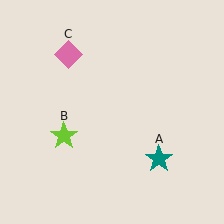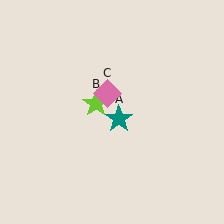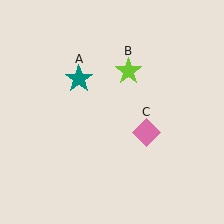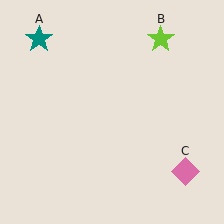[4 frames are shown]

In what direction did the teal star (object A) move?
The teal star (object A) moved up and to the left.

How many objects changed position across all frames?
3 objects changed position: teal star (object A), lime star (object B), pink diamond (object C).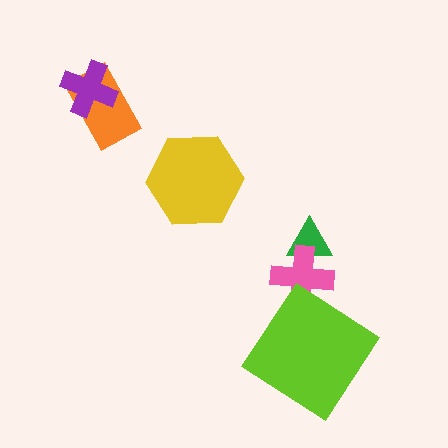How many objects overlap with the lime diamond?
0 objects overlap with the lime diamond.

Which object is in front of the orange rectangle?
The purple cross is in front of the orange rectangle.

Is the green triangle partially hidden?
Yes, it is partially covered by another shape.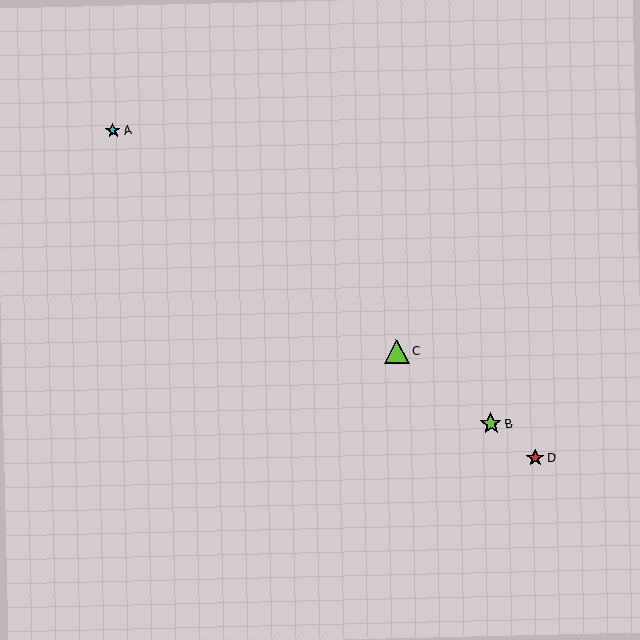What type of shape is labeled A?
Shape A is a cyan star.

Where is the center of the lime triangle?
The center of the lime triangle is at (397, 352).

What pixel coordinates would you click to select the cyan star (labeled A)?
Click at (113, 130) to select the cyan star A.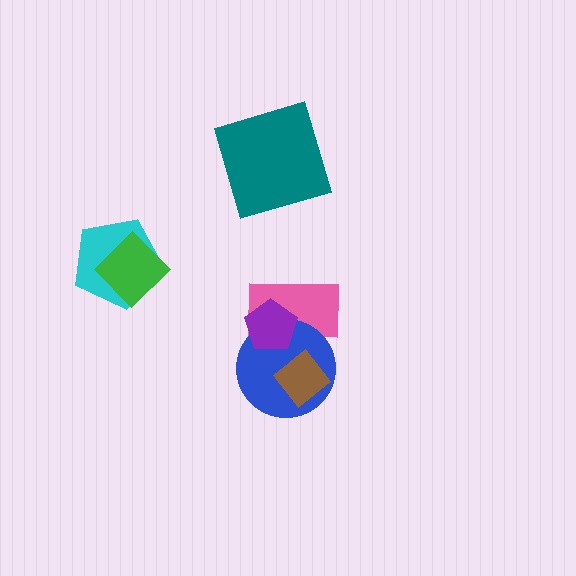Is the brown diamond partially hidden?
No, no other shape covers it.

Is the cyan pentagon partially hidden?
Yes, it is partially covered by another shape.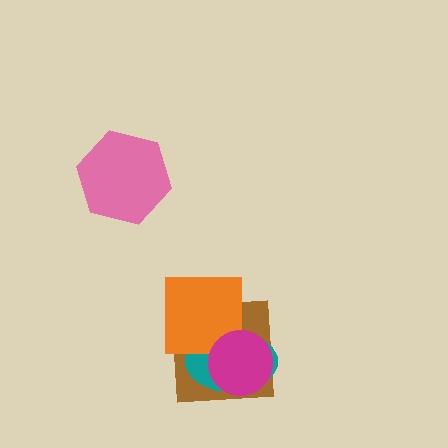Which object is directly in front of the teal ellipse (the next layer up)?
The orange square is directly in front of the teal ellipse.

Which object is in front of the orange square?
The magenta circle is in front of the orange square.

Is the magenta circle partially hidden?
No, no other shape covers it.